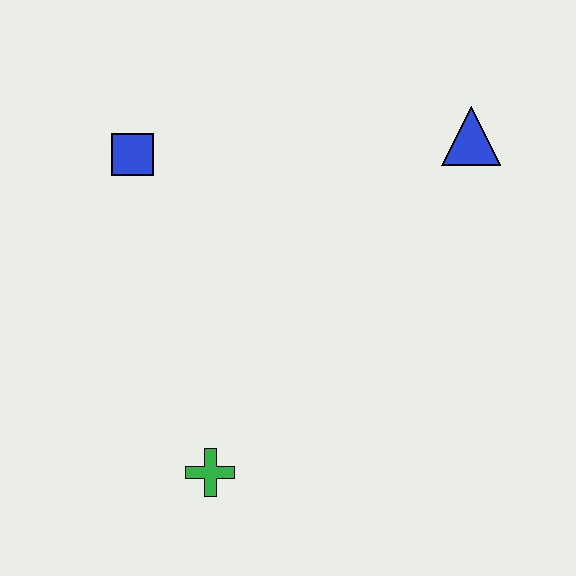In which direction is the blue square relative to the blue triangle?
The blue square is to the left of the blue triangle.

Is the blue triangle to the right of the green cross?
Yes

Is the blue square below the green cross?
No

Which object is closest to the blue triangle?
The blue square is closest to the blue triangle.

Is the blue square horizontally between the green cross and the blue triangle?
No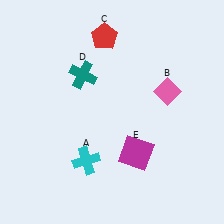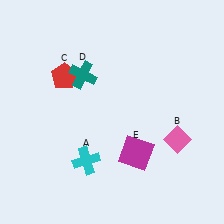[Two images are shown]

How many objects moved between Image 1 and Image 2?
2 objects moved between the two images.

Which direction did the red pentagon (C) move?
The red pentagon (C) moved left.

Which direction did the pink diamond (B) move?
The pink diamond (B) moved down.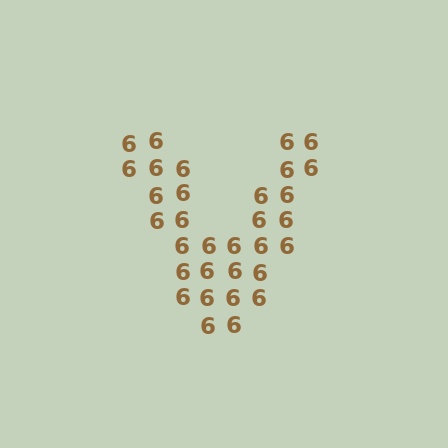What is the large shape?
The large shape is the letter V.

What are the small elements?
The small elements are digit 6's.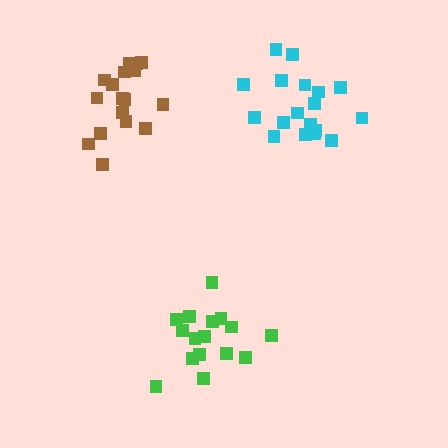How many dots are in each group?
Group 1: 17 dots, Group 2: 18 dots, Group 3: 16 dots (51 total).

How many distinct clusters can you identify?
There are 3 distinct clusters.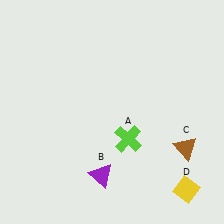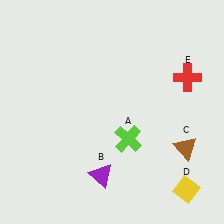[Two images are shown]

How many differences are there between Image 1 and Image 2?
There is 1 difference between the two images.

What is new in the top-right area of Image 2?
A red cross (E) was added in the top-right area of Image 2.